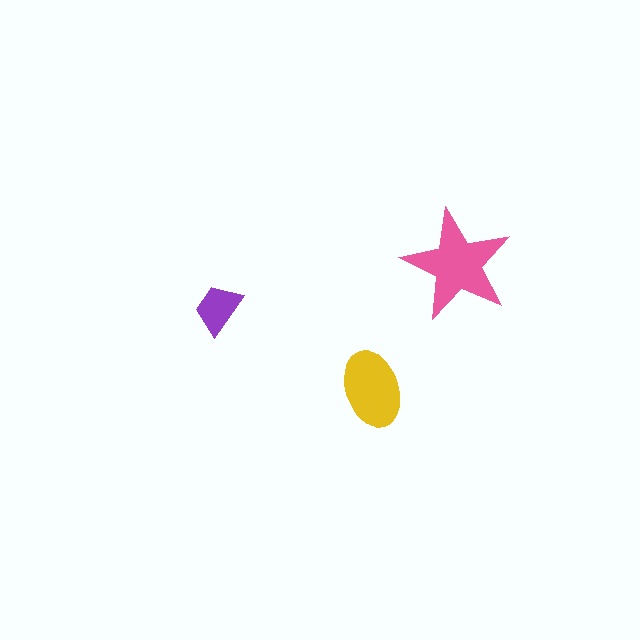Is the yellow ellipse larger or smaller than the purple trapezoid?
Larger.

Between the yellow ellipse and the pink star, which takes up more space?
The pink star.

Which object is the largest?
The pink star.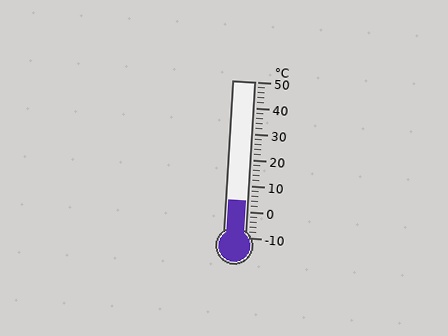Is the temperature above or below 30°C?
The temperature is below 30°C.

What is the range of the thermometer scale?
The thermometer scale ranges from -10°C to 50°C.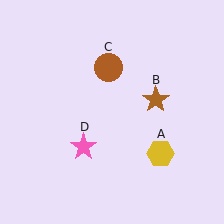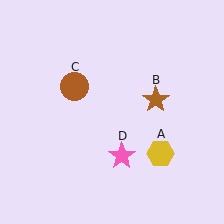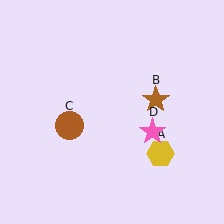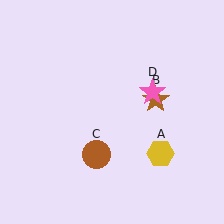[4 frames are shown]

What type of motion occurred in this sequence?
The brown circle (object C), pink star (object D) rotated counterclockwise around the center of the scene.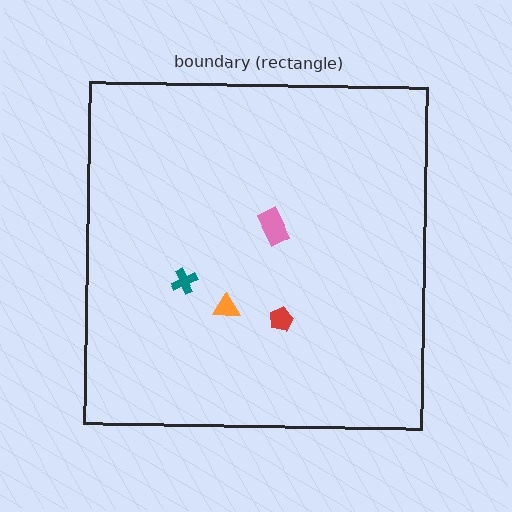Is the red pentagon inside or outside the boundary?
Inside.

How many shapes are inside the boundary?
4 inside, 0 outside.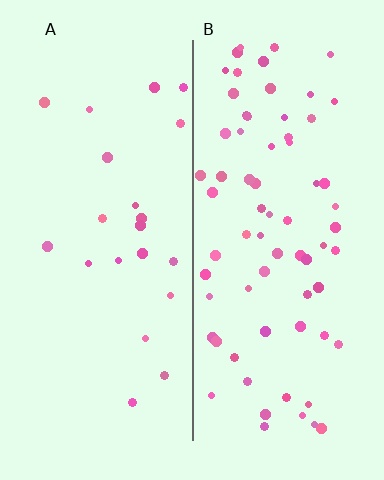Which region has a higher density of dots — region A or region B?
B (the right).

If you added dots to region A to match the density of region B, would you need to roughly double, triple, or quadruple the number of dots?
Approximately triple.